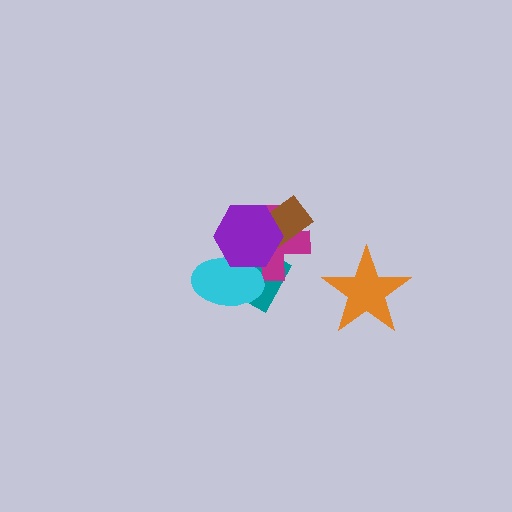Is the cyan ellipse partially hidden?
Yes, it is partially covered by another shape.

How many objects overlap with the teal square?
3 objects overlap with the teal square.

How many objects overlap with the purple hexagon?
4 objects overlap with the purple hexagon.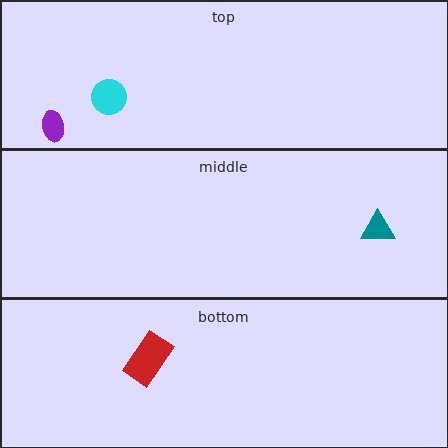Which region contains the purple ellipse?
The top region.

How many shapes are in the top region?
2.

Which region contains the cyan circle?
The top region.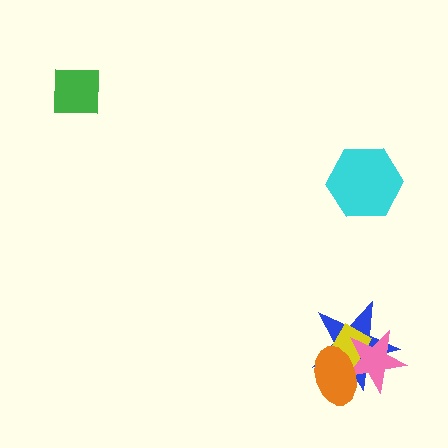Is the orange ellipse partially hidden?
No, no other shape covers it.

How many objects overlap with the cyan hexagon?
0 objects overlap with the cyan hexagon.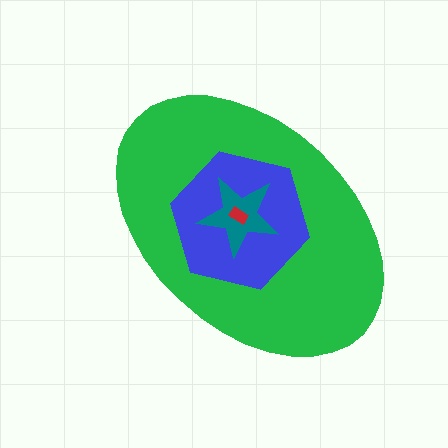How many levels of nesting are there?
4.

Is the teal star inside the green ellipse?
Yes.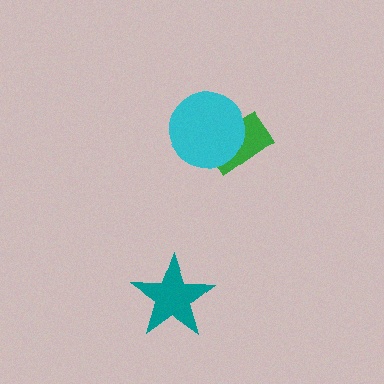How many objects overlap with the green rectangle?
1 object overlaps with the green rectangle.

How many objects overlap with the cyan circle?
1 object overlaps with the cyan circle.